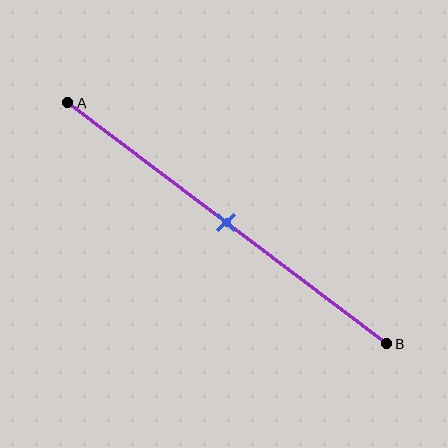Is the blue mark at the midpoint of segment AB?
Yes, the mark is approximately at the midpoint.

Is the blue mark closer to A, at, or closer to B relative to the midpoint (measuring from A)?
The blue mark is approximately at the midpoint of segment AB.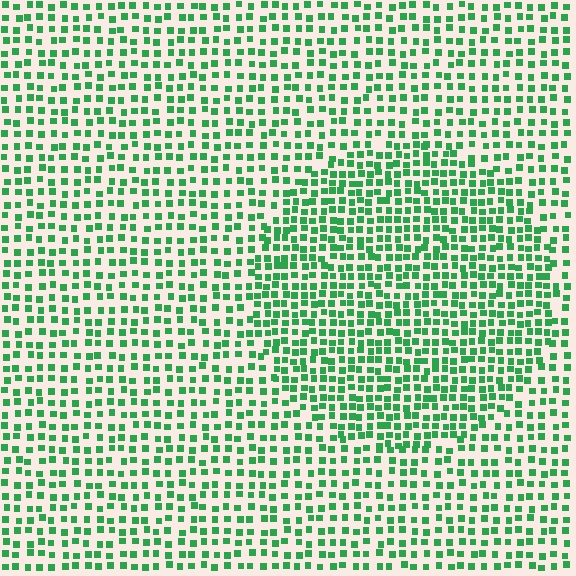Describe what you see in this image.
The image contains small green elements arranged at two different densities. A circle-shaped region is visible where the elements are more densely packed than the surrounding area.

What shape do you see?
I see a circle.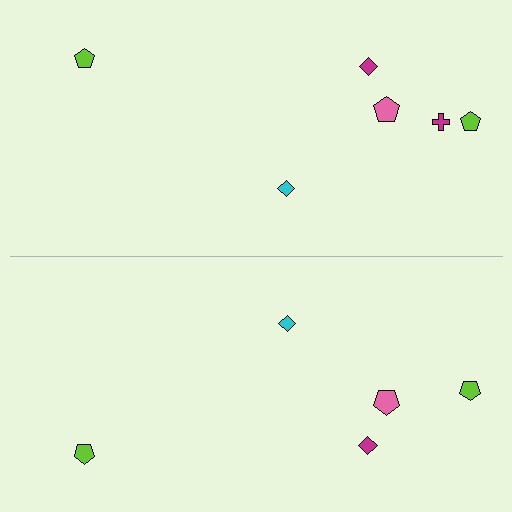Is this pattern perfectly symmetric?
No, the pattern is not perfectly symmetric. A magenta cross is missing from the bottom side.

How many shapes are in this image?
There are 11 shapes in this image.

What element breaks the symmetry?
A magenta cross is missing from the bottom side.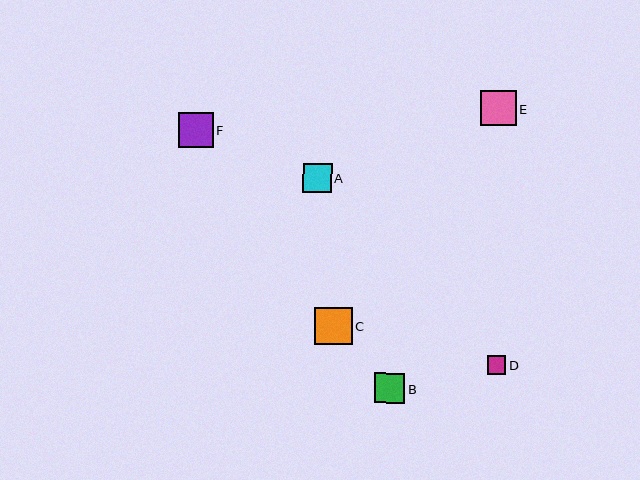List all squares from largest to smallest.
From largest to smallest: C, E, F, B, A, D.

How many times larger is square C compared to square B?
Square C is approximately 1.2 times the size of square B.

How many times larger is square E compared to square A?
Square E is approximately 1.2 times the size of square A.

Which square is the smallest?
Square D is the smallest with a size of approximately 19 pixels.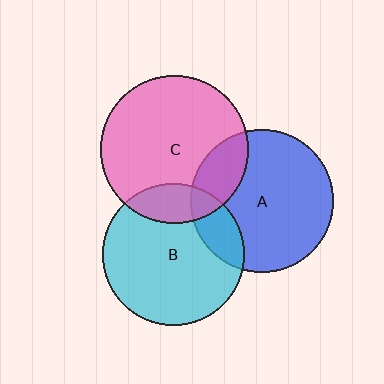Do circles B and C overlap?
Yes.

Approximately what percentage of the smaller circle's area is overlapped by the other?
Approximately 15%.